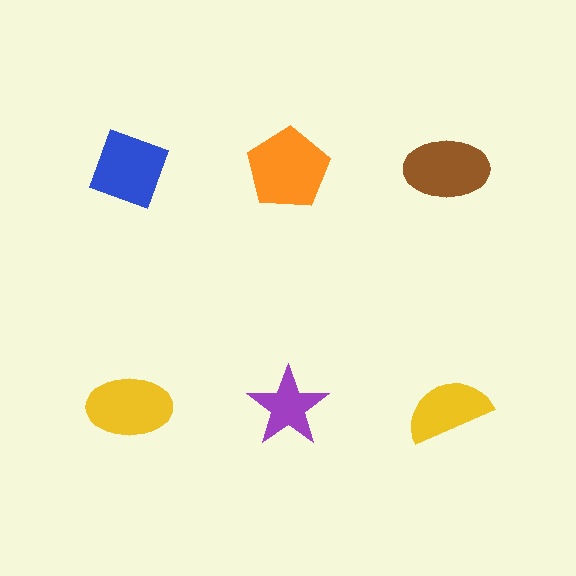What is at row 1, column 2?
An orange pentagon.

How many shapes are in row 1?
3 shapes.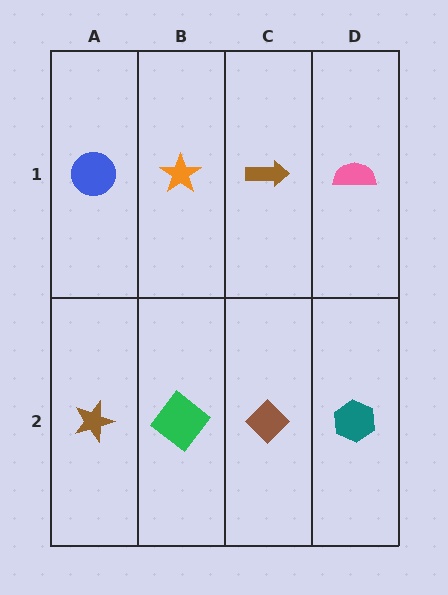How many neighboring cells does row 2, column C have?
3.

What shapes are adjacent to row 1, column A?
A brown star (row 2, column A), an orange star (row 1, column B).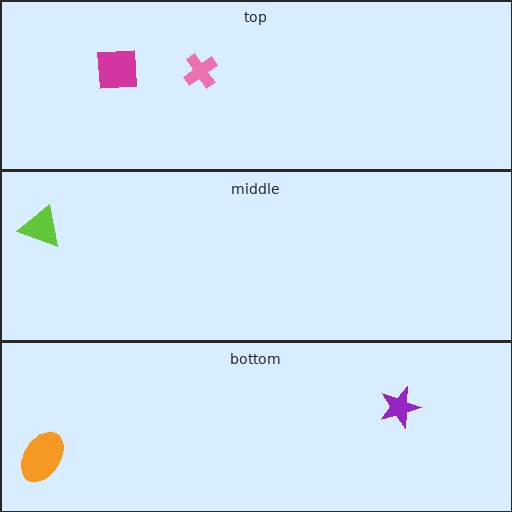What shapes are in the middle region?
The lime triangle.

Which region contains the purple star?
The bottom region.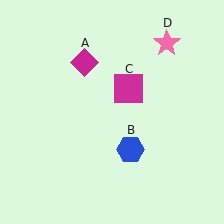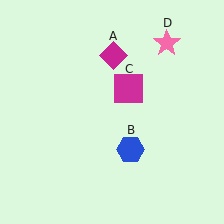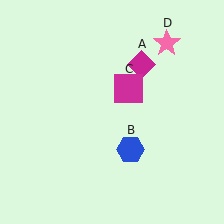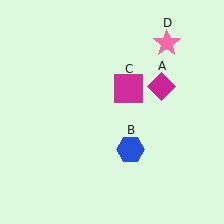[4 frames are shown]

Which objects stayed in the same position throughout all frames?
Blue hexagon (object B) and magenta square (object C) and pink star (object D) remained stationary.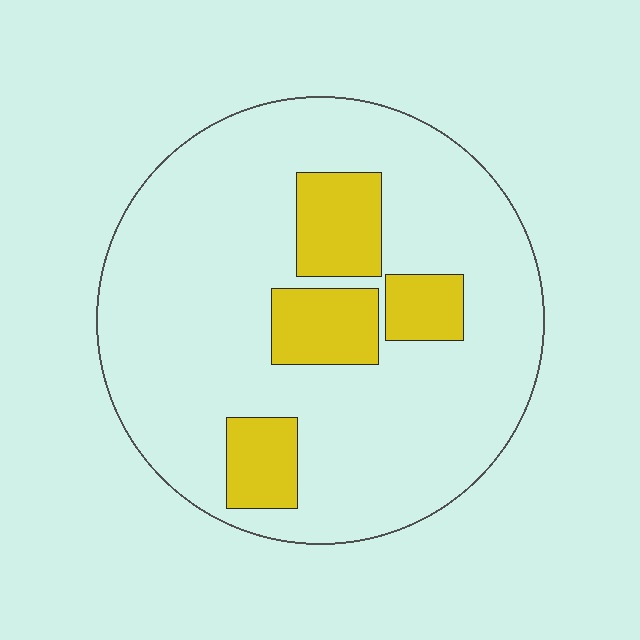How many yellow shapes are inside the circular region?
4.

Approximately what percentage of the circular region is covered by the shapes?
Approximately 20%.